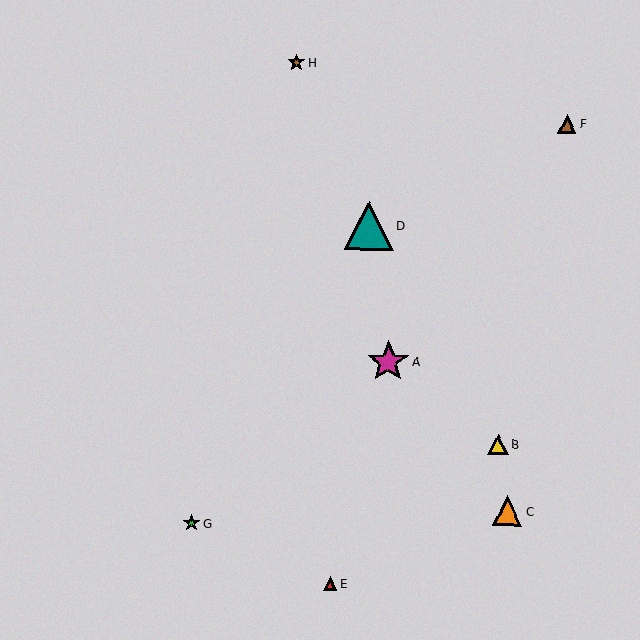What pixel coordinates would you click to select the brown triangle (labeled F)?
Click at (567, 124) to select the brown triangle F.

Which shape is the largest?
The teal triangle (labeled D) is the largest.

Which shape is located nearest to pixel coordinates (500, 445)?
The yellow triangle (labeled B) at (498, 445) is nearest to that location.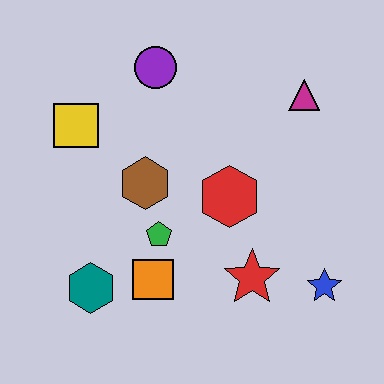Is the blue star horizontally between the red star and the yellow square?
No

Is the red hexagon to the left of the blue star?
Yes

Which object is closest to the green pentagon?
The orange square is closest to the green pentagon.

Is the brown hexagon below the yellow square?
Yes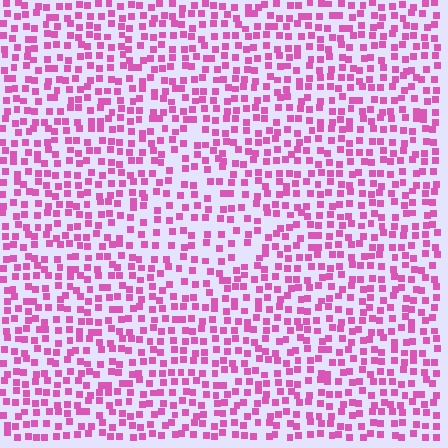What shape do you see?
I see a diamond.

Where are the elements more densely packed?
The elements are more densely packed outside the diamond boundary.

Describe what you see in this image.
The image contains small pink elements arranged at two different densities. A diamond-shaped region is visible where the elements are less densely packed than the surrounding area.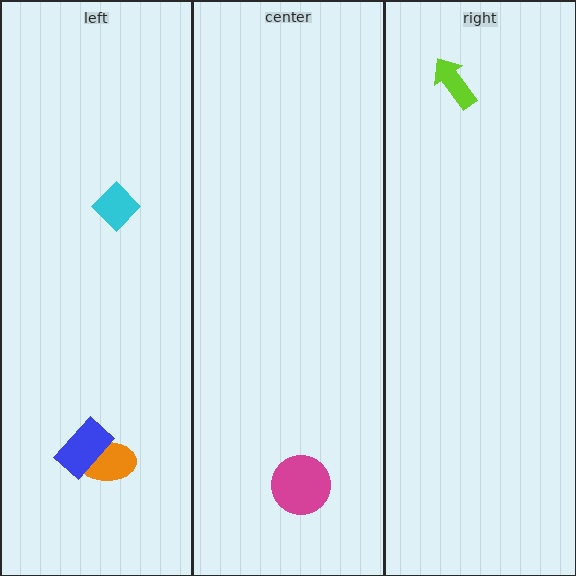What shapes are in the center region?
The magenta circle.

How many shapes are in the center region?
1.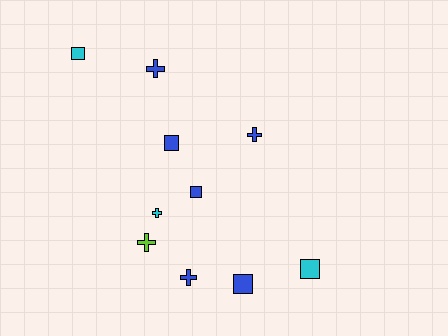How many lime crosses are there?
There is 1 lime cross.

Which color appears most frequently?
Blue, with 6 objects.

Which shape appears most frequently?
Square, with 5 objects.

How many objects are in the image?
There are 10 objects.